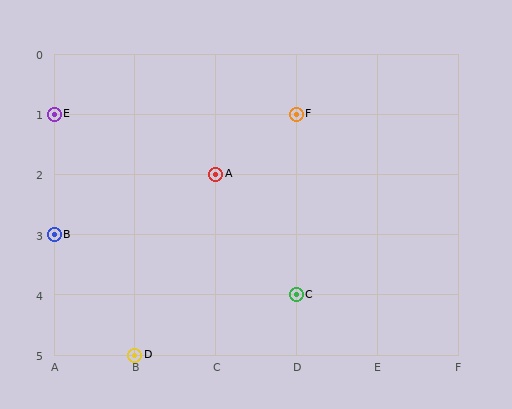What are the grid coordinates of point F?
Point F is at grid coordinates (D, 1).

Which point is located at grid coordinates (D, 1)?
Point F is at (D, 1).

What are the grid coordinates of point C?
Point C is at grid coordinates (D, 4).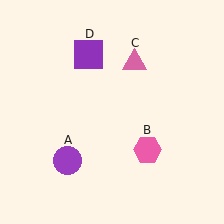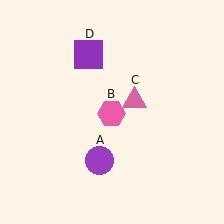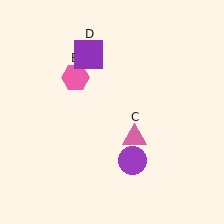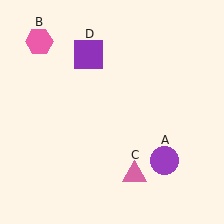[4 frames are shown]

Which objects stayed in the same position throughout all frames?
Purple square (object D) remained stationary.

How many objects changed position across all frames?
3 objects changed position: purple circle (object A), pink hexagon (object B), pink triangle (object C).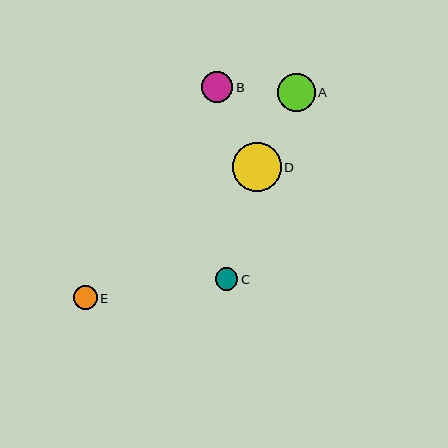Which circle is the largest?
Circle D is the largest with a size of approximately 48 pixels.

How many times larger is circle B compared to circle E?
Circle B is approximately 1.3 times the size of circle E.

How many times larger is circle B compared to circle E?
Circle B is approximately 1.3 times the size of circle E.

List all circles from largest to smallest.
From largest to smallest: D, A, B, E, C.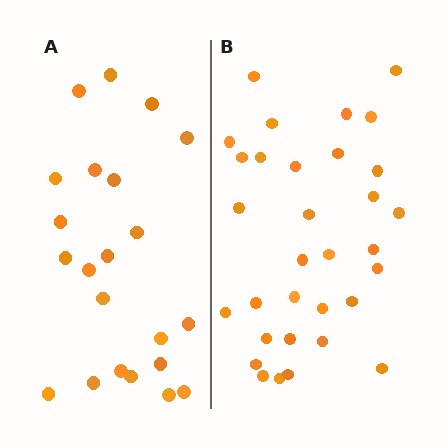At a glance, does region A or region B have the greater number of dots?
Region B (the right region) has more dots.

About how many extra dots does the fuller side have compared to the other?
Region B has roughly 10 or so more dots than region A.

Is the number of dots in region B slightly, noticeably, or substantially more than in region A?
Region B has substantially more. The ratio is roughly 1.5 to 1.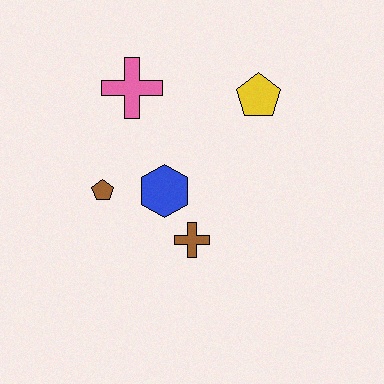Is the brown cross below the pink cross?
Yes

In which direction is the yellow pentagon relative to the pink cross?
The yellow pentagon is to the right of the pink cross.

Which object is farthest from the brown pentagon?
The yellow pentagon is farthest from the brown pentagon.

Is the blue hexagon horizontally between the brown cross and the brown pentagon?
Yes